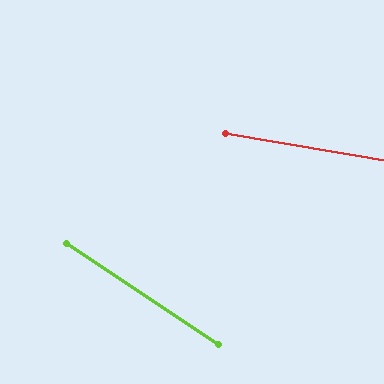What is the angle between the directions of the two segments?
Approximately 24 degrees.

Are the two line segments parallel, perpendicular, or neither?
Neither parallel nor perpendicular — they differ by about 24°.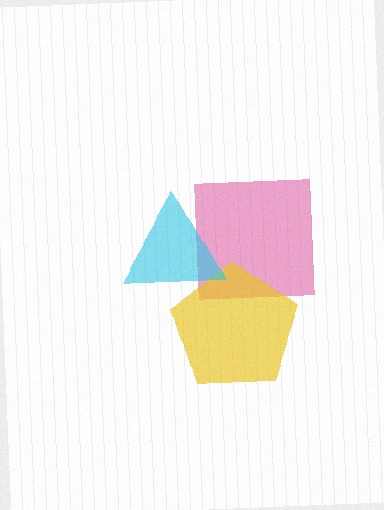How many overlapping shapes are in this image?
There are 3 overlapping shapes in the image.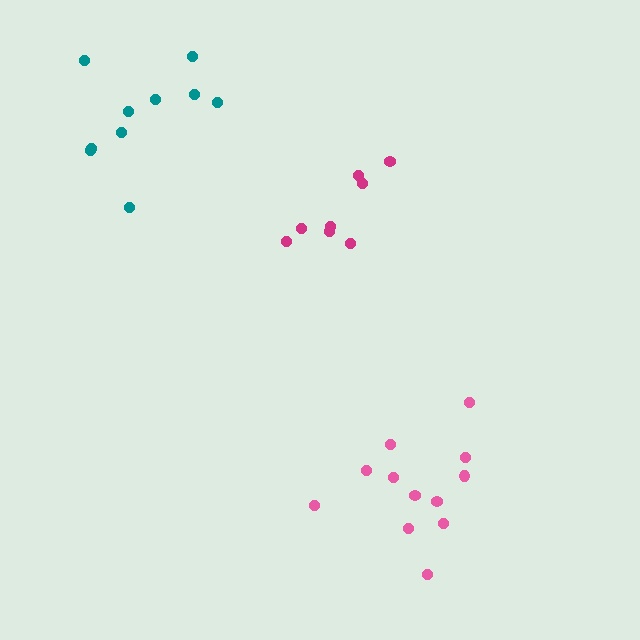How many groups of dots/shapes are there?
There are 3 groups.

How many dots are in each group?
Group 1: 8 dots, Group 2: 10 dots, Group 3: 12 dots (30 total).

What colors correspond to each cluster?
The clusters are colored: magenta, teal, pink.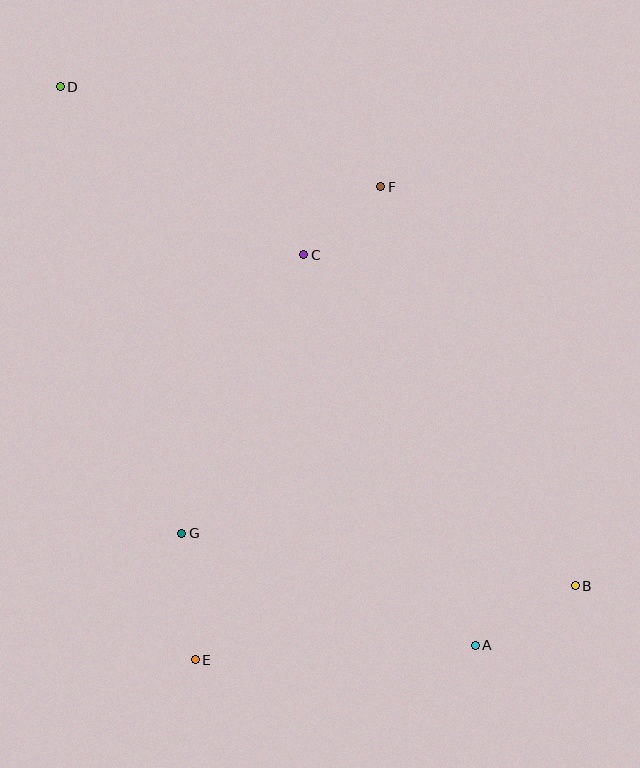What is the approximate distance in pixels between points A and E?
The distance between A and E is approximately 280 pixels.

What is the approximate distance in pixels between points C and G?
The distance between C and G is approximately 304 pixels.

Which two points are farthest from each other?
Points B and D are farthest from each other.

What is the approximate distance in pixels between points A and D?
The distance between A and D is approximately 696 pixels.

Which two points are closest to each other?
Points C and F are closest to each other.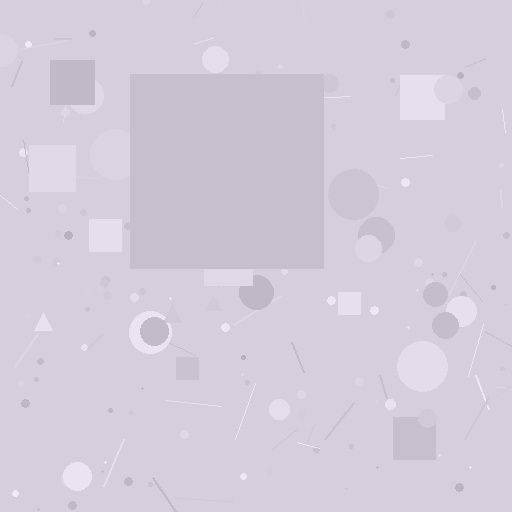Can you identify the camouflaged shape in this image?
The camouflaged shape is a square.